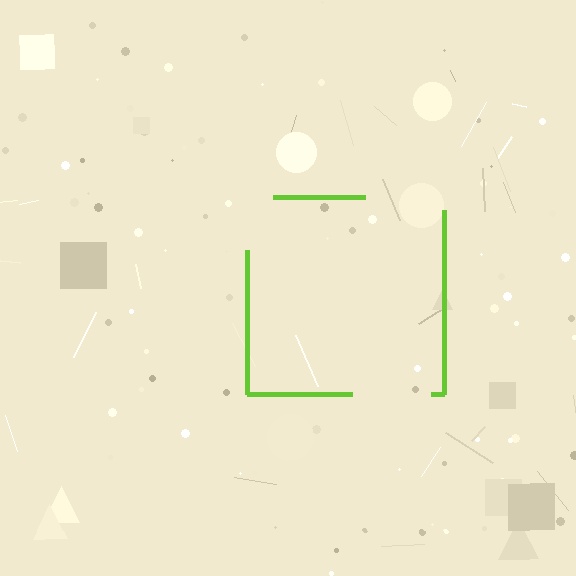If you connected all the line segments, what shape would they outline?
They would outline a square.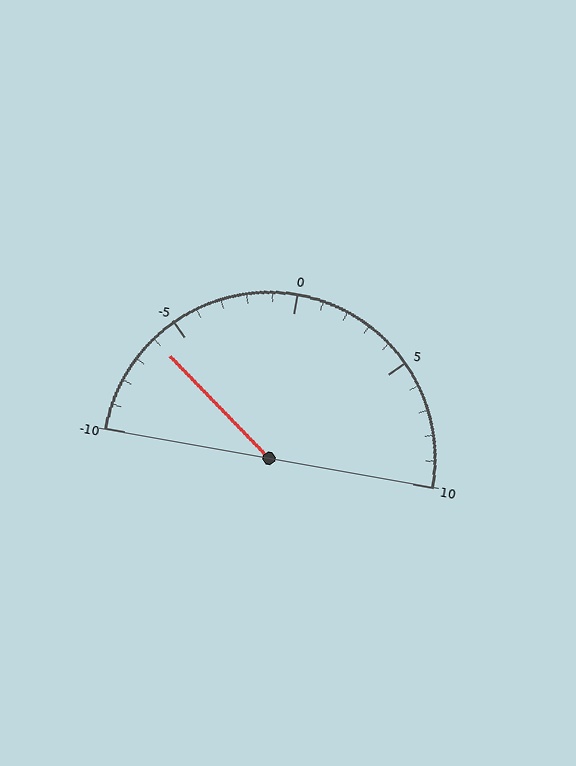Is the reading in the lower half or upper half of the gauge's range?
The reading is in the lower half of the range (-10 to 10).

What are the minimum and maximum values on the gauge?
The gauge ranges from -10 to 10.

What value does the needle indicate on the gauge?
The needle indicates approximately -6.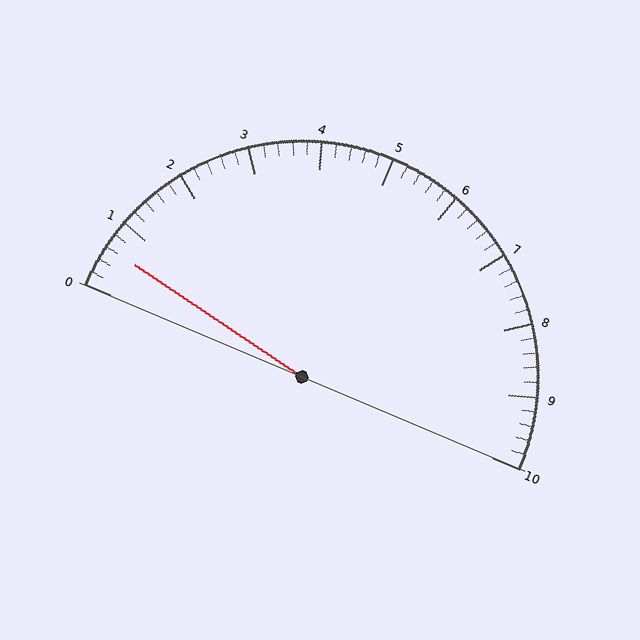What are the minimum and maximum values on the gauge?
The gauge ranges from 0 to 10.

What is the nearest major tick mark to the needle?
The nearest major tick mark is 1.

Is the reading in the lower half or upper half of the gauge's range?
The reading is in the lower half of the range (0 to 10).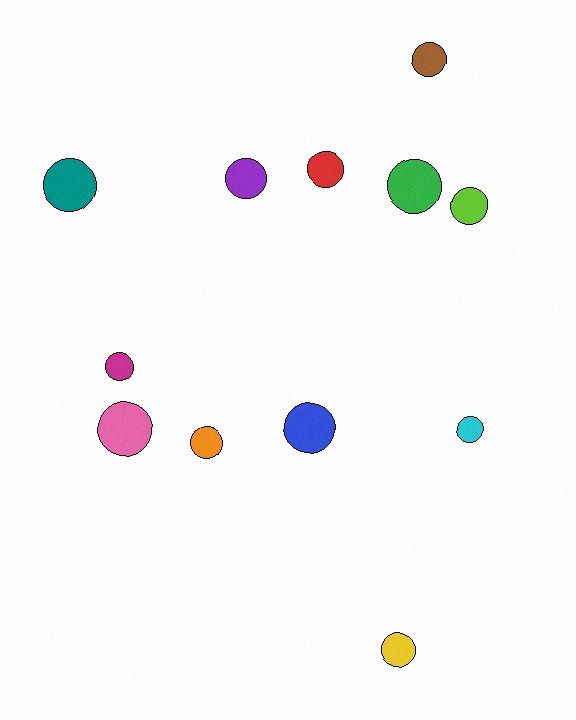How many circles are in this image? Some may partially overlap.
There are 12 circles.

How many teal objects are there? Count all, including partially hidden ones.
There is 1 teal object.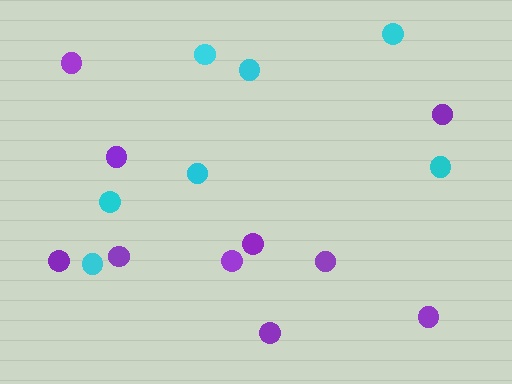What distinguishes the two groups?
There are 2 groups: one group of cyan circles (7) and one group of purple circles (10).